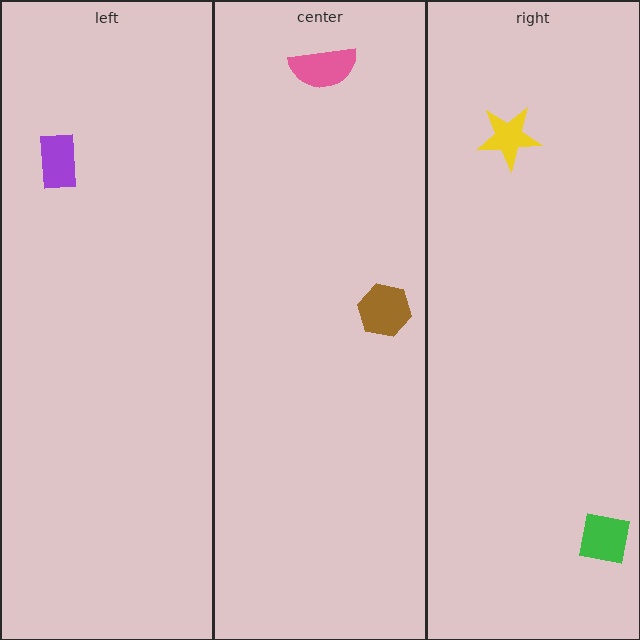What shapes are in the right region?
The yellow star, the green square.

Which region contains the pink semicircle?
The center region.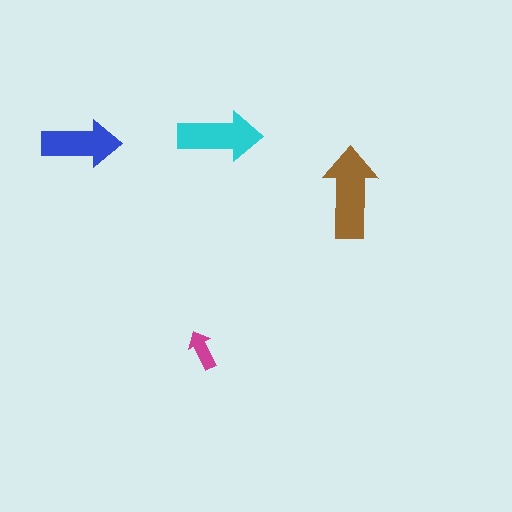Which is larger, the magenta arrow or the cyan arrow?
The cyan one.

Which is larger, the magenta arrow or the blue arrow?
The blue one.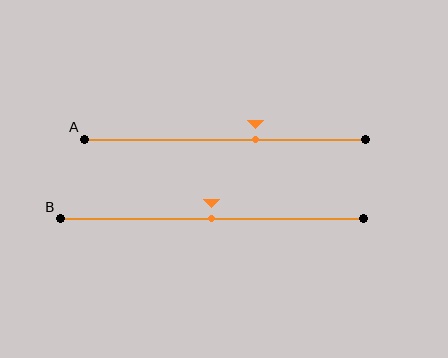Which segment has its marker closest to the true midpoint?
Segment B has its marker closest to the true midpoint.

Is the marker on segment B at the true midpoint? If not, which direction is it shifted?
Yes, the marker on segment B is at the true midpoint.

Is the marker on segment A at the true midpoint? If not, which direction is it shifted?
No, the marker on segment A is shifted to the right by about 11% of the segment length.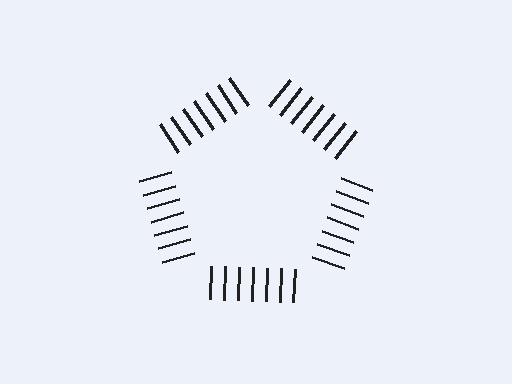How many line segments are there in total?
35 — 7 along each of the 5 edges.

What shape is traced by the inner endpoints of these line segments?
An illusory pentagon — the line segments terminate on its edges but no continuous stroke is drawn.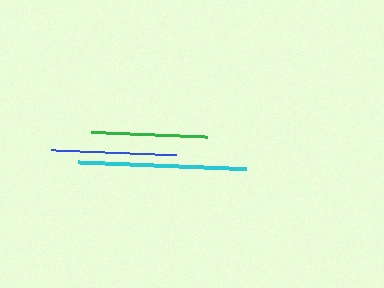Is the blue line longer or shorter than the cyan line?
The cyan line is longer than the blue line.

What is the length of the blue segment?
The blue segment is approximately 125 pixels long.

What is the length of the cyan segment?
The cyan segment is approximately 168 pixels long.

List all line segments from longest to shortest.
From longest to shortest: cyan, blue, green.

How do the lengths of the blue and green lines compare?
The blue and green lines are approximately the same length.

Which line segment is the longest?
The cyan line is the longest at approximately 168 pixels.